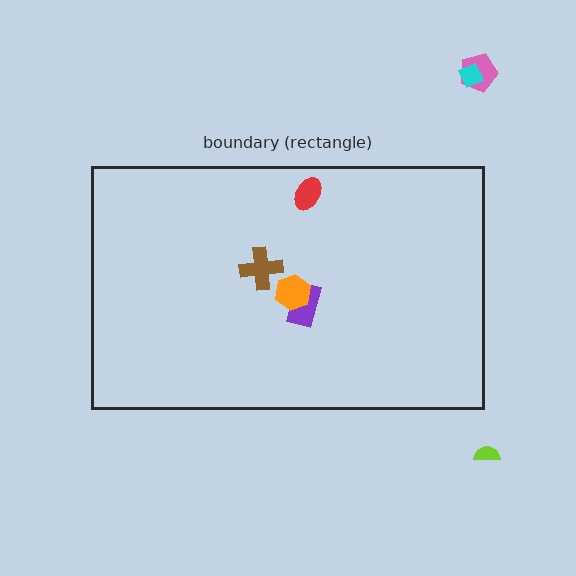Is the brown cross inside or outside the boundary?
Inside.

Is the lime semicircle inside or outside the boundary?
Outside.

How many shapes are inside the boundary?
4 inside, 3 outside.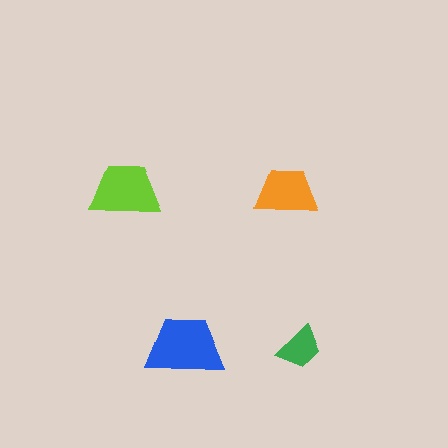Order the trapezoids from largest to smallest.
the blue one, the lime one, the orange one, the green one.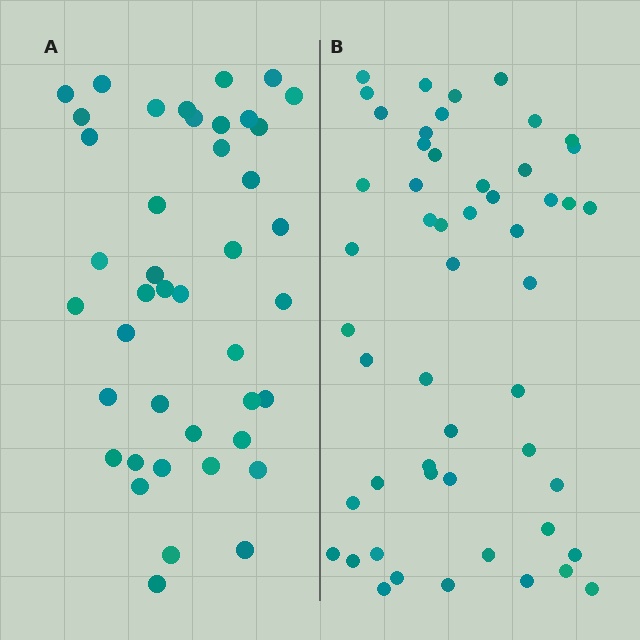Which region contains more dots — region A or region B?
Region B (the right region) has more dots.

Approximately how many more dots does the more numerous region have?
Region B has roughly 10 or so more dots than region A.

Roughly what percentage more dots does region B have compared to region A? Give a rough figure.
About 25% more.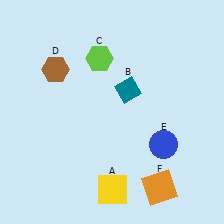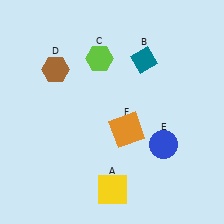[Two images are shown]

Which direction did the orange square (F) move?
The orange square (F) moved up.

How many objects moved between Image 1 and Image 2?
2 objects moved between the two images.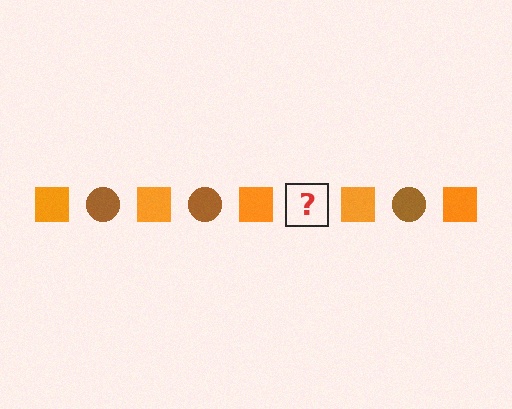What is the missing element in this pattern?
The missing element is a brown circle.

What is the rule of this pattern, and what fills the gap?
The rule is that the pattern alternates between orange square and brown circle. The gap should be filled with a brown circle.